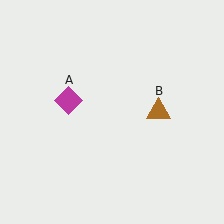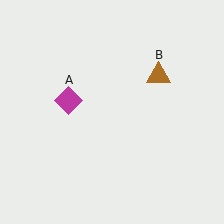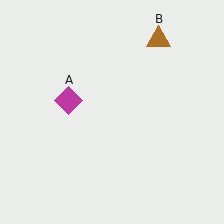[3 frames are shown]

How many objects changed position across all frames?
1 object changed position: brown triangle (object B).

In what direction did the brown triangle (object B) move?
The brown triangle (object B) moved up.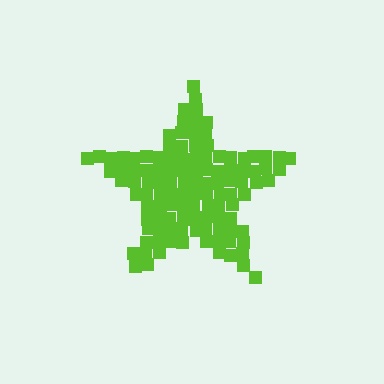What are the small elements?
The small elements are squares.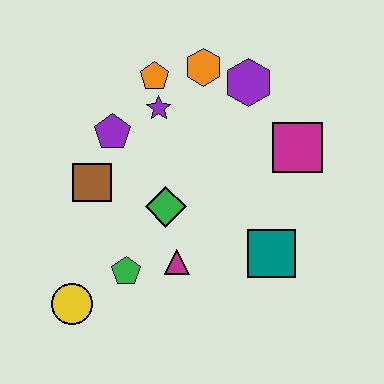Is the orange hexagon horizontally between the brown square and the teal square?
Yes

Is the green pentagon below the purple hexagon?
Yes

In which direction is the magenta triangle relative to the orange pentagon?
The magenta triangle is below the orange pentagon.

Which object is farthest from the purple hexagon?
The yellow circle is farthest from the purple hexagon.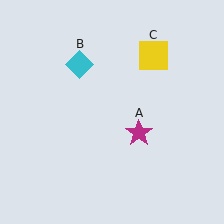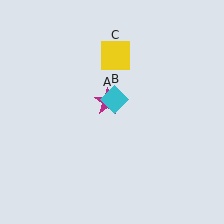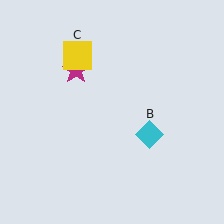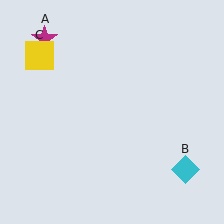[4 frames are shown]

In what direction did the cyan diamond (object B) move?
The cyan diamond (object B) moved down and to the right.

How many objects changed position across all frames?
3 objects changed position: magenta star (object A), cyan diamond (object B), yellow square (object C).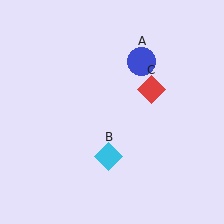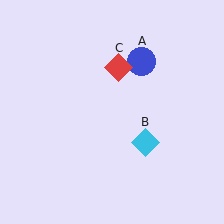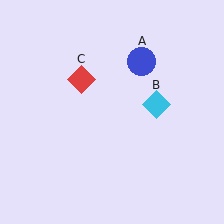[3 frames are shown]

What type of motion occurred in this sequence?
The cyan diamond (object B), red diamond (object C) rotated counterclockwise around the center of the scene.